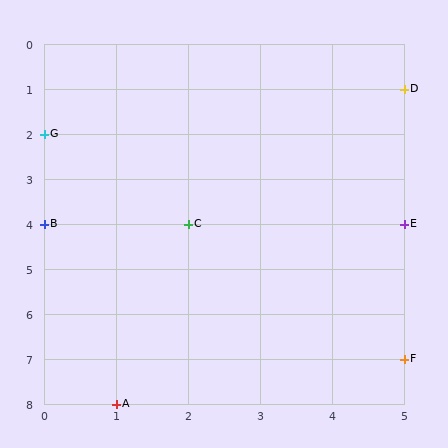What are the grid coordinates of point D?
Point D is at grid coordinates (5, 1).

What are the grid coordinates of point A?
Point A is at grid coordinates (1, 8).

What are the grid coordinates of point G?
Point G is at grid coordinates (0, 2).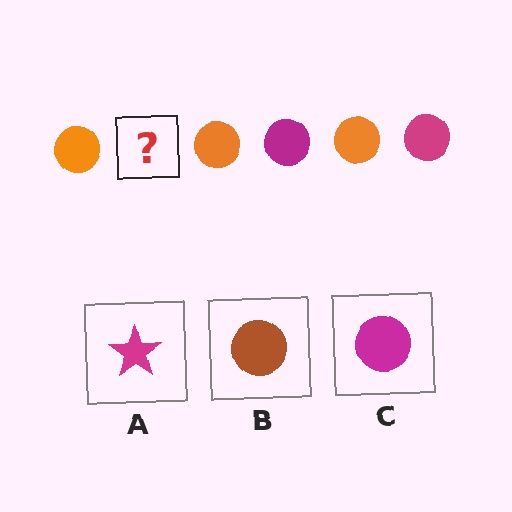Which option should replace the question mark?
Option C.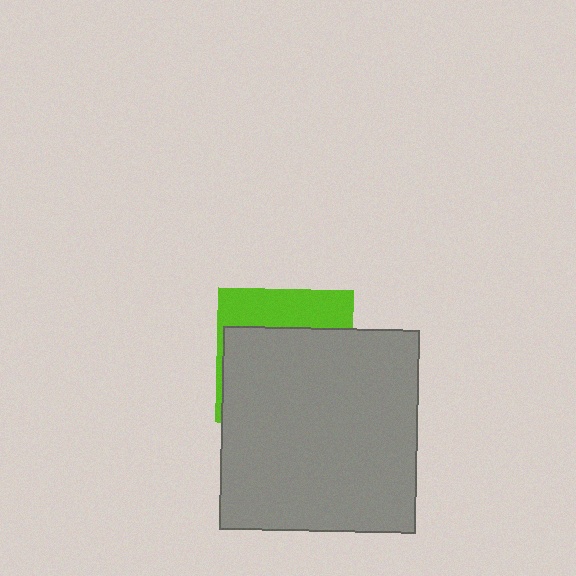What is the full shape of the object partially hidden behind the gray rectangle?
The partially hidden object is a lime square.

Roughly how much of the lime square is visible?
A small part of it is visible (roughly 32%).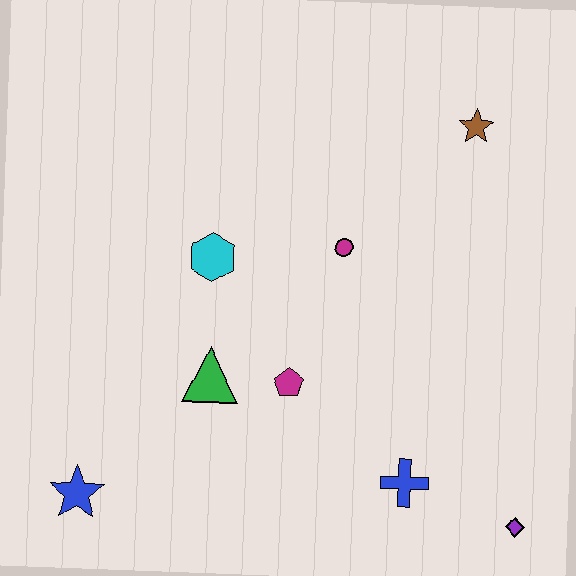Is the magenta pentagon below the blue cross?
No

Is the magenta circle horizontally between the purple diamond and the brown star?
No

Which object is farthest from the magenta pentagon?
The brown star is farthest from the magenta pentagon.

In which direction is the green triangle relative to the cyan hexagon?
The green triangle is below the cyan hexagon.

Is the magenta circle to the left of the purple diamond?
Yes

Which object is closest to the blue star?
The green triangle is closest to the blue star.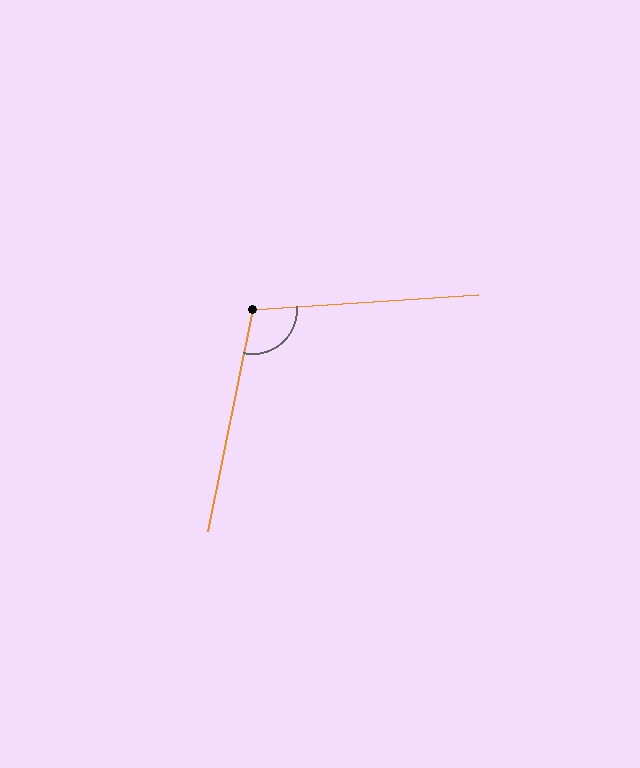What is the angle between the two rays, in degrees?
Approximately 105 degrees.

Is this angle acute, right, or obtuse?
It is obtuse.